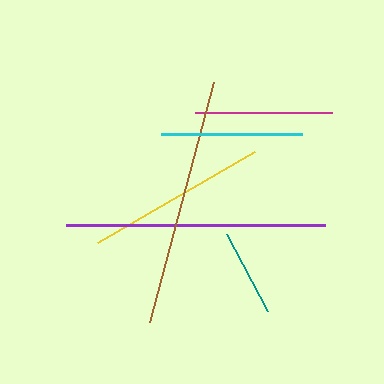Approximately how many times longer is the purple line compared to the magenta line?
The purple line is approximately 1.9 times the length of the magenta line.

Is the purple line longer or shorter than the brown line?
The purple line is longer than the brown line.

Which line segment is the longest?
The purple line is the longest at approximately 259 pixels.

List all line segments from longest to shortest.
From longest to shortest: purple, brown, yellow, cyan, magenta, teal.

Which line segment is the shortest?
The teal line is the shortest at approximately 87 pixels.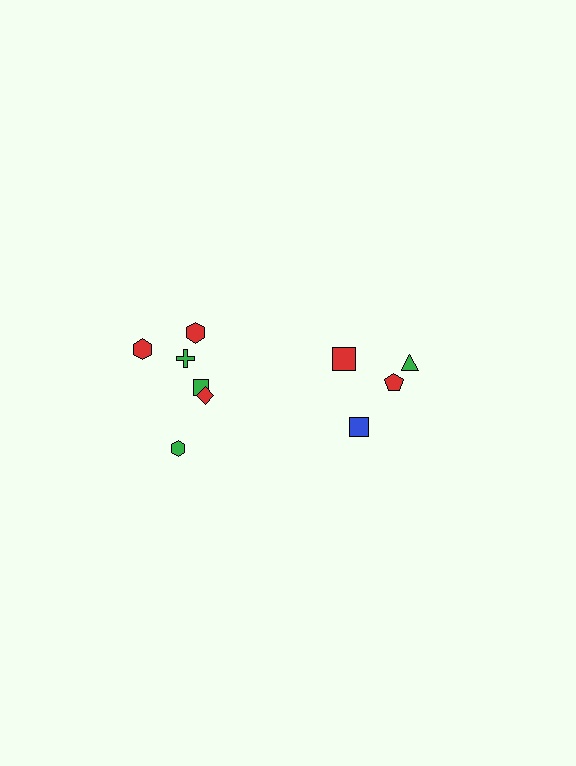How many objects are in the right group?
There are 4 objects.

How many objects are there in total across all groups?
There are 10 objects.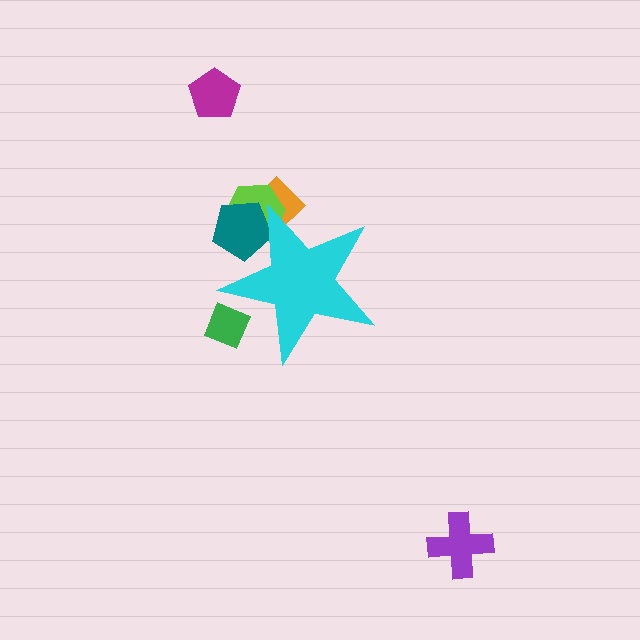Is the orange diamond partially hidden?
Yes, the orange diamond is partially hidden behind the cyan star.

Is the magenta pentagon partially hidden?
No, the magenta pentagon is fully visible.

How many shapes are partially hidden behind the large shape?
4 shapes are partially hidden.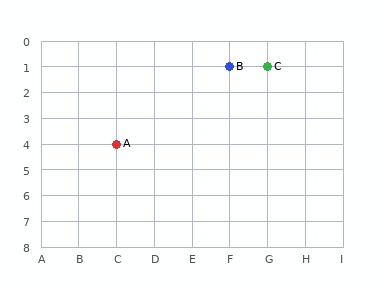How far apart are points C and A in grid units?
Points C and A are 4 columns and 3 rows apart (about 5.0 grid units diagonally).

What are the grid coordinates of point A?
Point A is at grid coordinates (C, 4).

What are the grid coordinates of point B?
Point B is at grid coordinates (F, 1).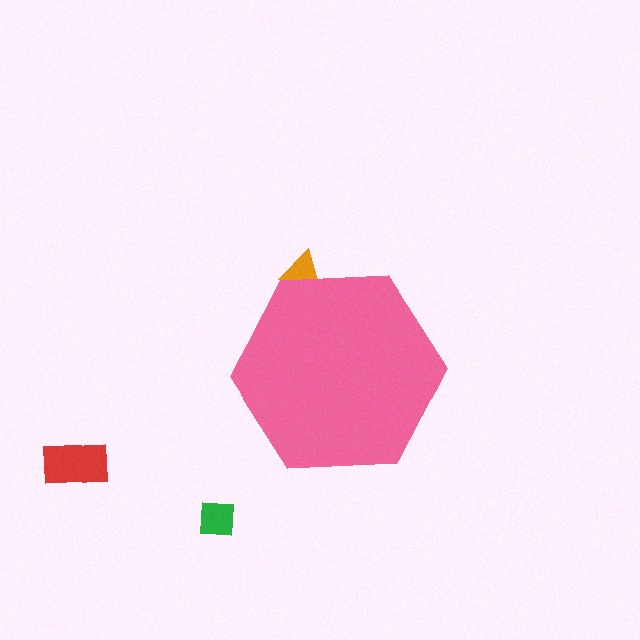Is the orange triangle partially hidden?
Yes, the orange triangle is partially hidden behind the pink hexagon.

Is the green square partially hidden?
No, the green square is fully visible.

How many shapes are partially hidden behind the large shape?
1 shape is partially hidden.